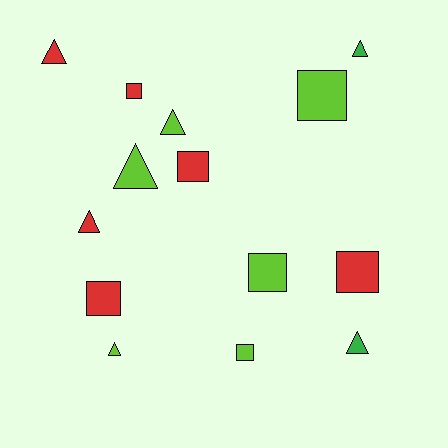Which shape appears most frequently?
Triangle, with 7 objects.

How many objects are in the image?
There are 14 objects.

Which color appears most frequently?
Lime, with 6 objects.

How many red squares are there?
There are 4 red squares.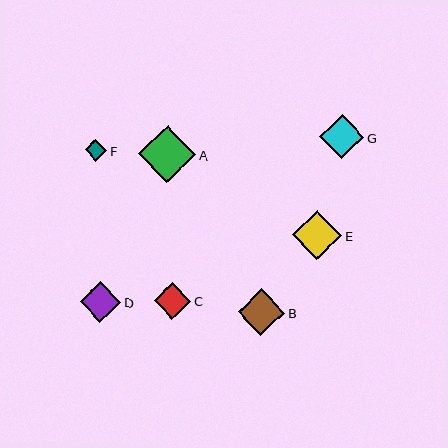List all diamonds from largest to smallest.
From largest to smallest: A, E, B, G, D, C, F.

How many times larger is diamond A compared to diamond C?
Diamond A is approximately 1.6 times the size of diamond C.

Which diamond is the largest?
Diamond A is the largest with a size of approximately 57 pixels.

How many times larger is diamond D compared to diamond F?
Diamond D is approximately 1.9 times the size of diamond F.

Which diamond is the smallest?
Diamond F is the smallest with a size of approximately 21 pixels.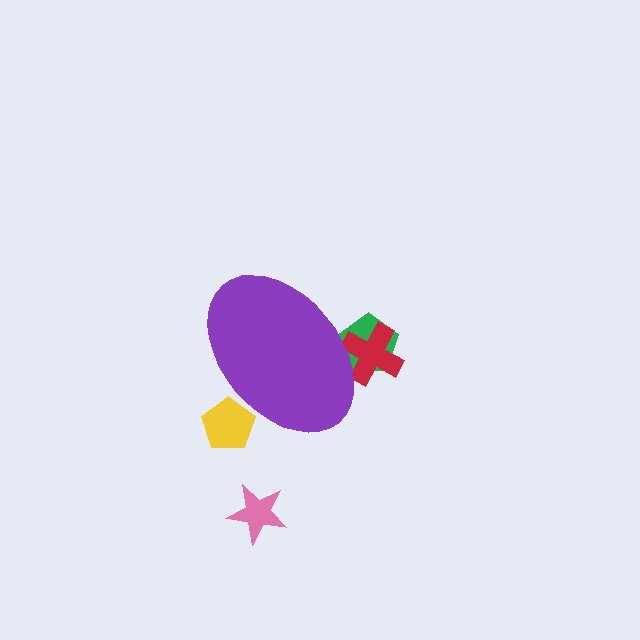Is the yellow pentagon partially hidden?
Yes, the yellow pentagon is partially hidden behind the purple ellipse.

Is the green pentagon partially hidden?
Yes, the green pentagon is partially hidden behind the purple ellipse.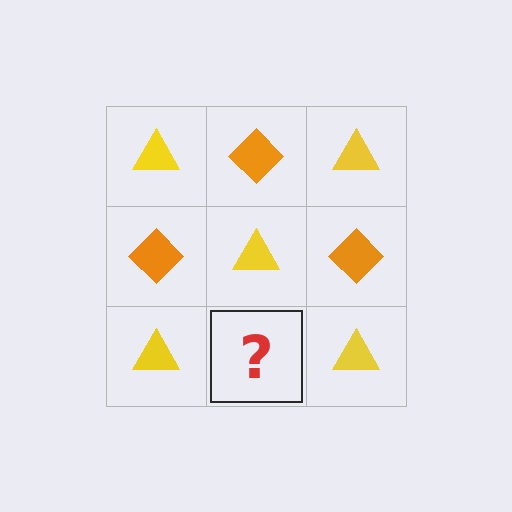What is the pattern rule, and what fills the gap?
The rule is that it alternates yellow triangle and orange diamond in a checkerboard pattern. The gap should be filled with an orange diamond.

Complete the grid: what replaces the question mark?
The question mark should be replaced with an orange diamond.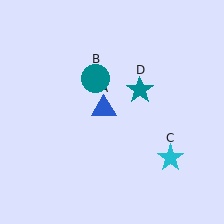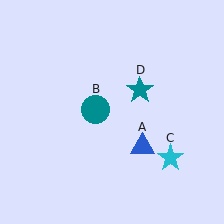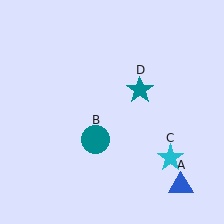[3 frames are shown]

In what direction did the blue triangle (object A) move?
The blue triangle (object A) moved down and to the right.